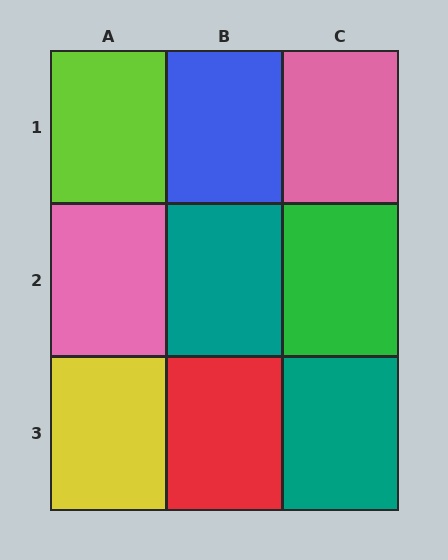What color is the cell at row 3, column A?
Yellow.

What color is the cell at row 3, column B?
Red.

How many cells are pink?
2 cells are pink.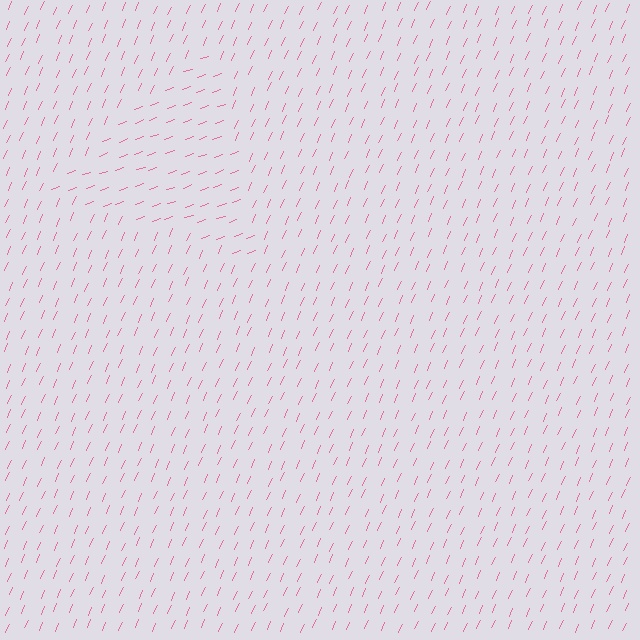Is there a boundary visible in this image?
Yes, there is a texture boundary formed by a change in line orientation.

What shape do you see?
I see a triangle.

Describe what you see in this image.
The image is filled with small pink line segments. A triangle region in the image has lines oriented differently from the surrounding lines, creating a visible texture boundary.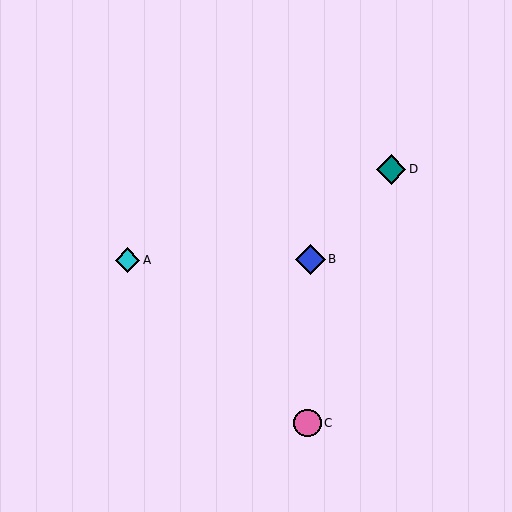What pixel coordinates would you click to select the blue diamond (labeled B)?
Click at (310, 259) to select the blue diamond B.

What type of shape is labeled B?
Shape B is a blue diamond.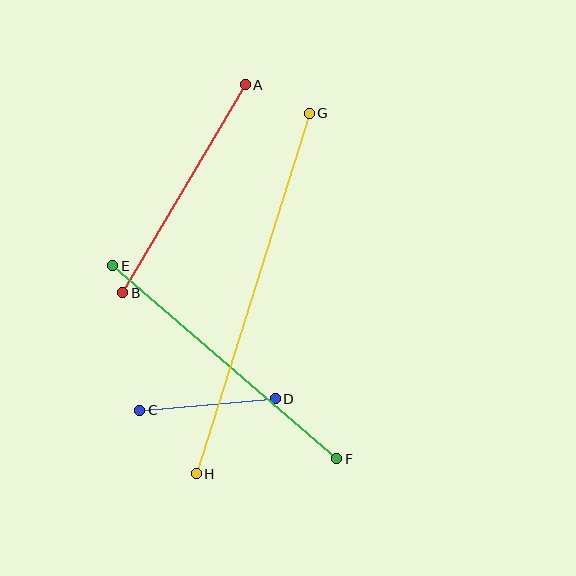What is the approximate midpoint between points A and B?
The midpoint is at approximately (184, 189) pixels.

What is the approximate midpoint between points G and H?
The midpoint is at approximately (253, 294) pixels.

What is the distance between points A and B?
The distance is approximately 241 pixels.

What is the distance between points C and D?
The distance is approximately 136 pixels.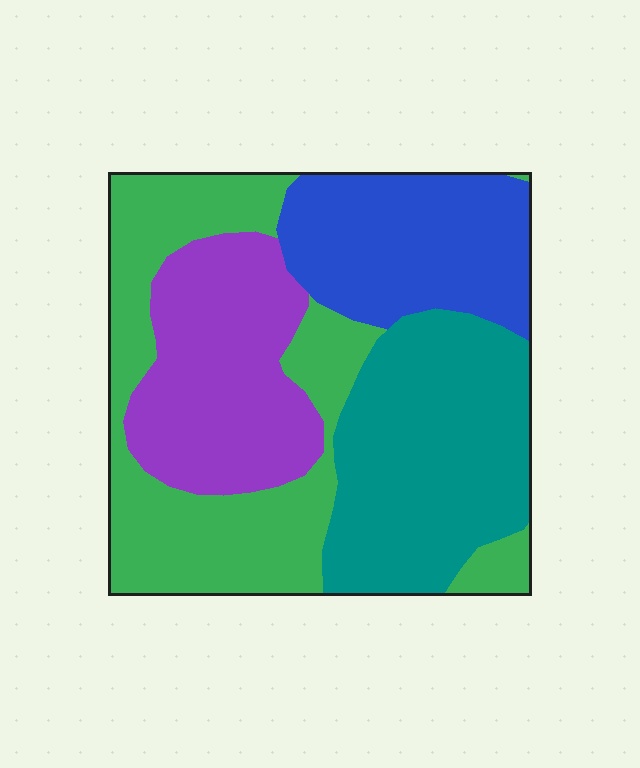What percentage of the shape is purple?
Purple takes up about one fifth (1/5) of the shape.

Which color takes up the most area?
Green, at roughly 30%.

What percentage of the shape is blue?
Blue covers 20% of the shape.